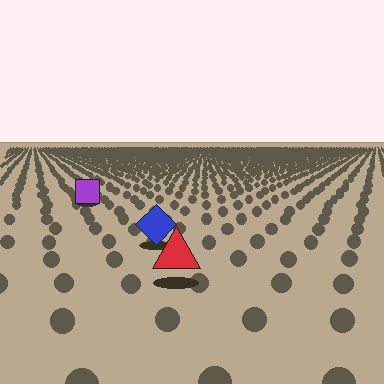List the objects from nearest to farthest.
From nearest to farthest: the red triangle, the blue diamond, the purple square.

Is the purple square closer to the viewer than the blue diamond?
No. The blue diamond is closer — you can tell from the texture gradient: the ground texture is coarser near it.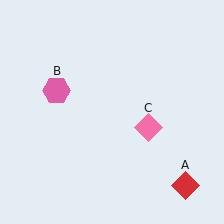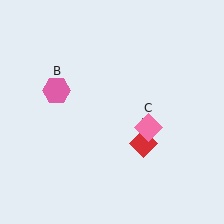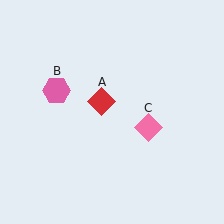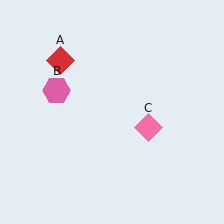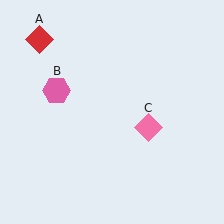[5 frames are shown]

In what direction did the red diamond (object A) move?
The red diamond (object A) moved up and to the left.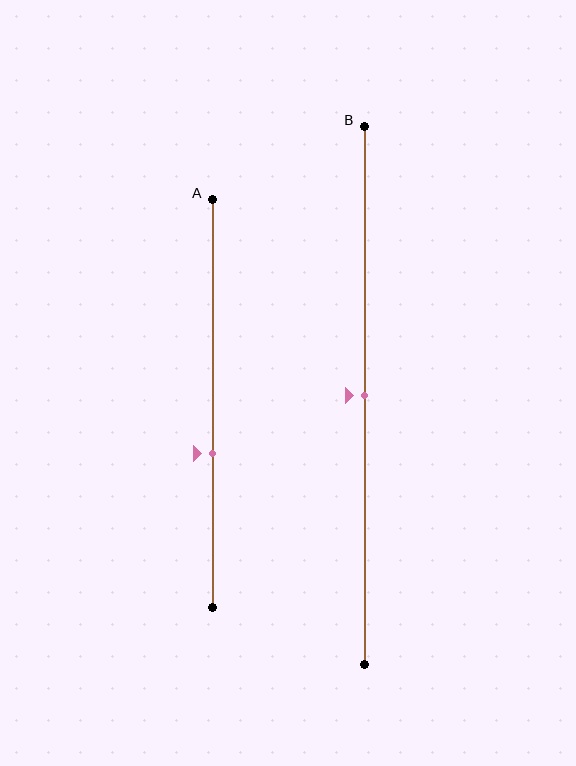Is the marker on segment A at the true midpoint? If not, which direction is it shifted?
No, the marker on segment A is shifted downward by about 12% of the segment length.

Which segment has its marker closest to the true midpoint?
Segment B has its marker closest to the true midpoint.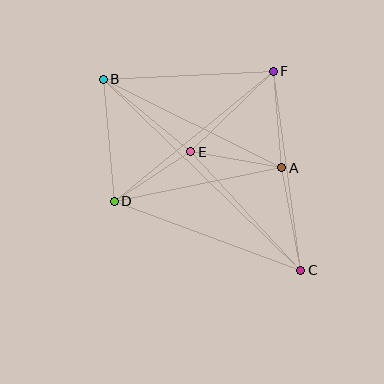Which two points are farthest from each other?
Points B and C are farthest from each other.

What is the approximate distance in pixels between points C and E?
The distance between C and E is approximately 162 pixels.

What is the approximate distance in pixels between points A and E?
The distance between A and E is approximately 93 pixels.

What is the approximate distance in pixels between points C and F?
The distance between C and F is approximately 201 pixels.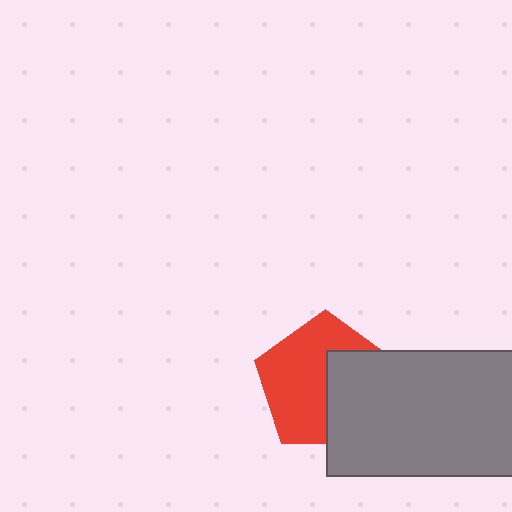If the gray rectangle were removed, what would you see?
You would see the complete red pentagon.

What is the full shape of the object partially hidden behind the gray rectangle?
The partially hidden object is a red pentagon.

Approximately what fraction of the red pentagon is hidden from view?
Roughly 41% of the red pentagon is hidden behind the gray rectangle.